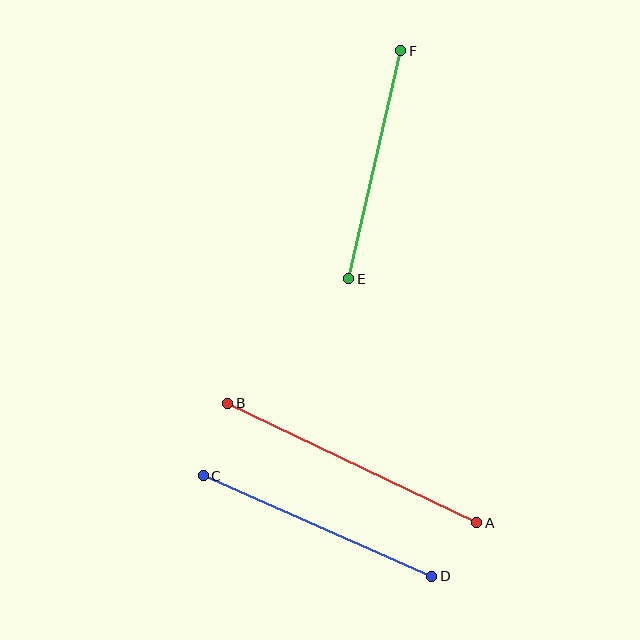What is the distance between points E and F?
The distance is approximately 234 pixels.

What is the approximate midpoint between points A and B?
The midpoint is at approximately (352, 463) pixels.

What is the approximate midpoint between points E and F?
The midpoint is at approximately (375, 165) pixels.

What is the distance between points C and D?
The distance is approximately 250 pixels.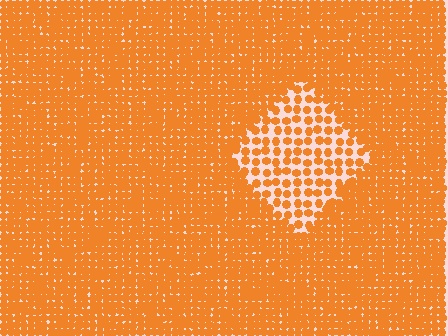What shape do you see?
I see a diamond.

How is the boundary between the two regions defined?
The boundary is defined by a change in element density (approximately 2.3x ratio). All elements are the same color, size, and shape.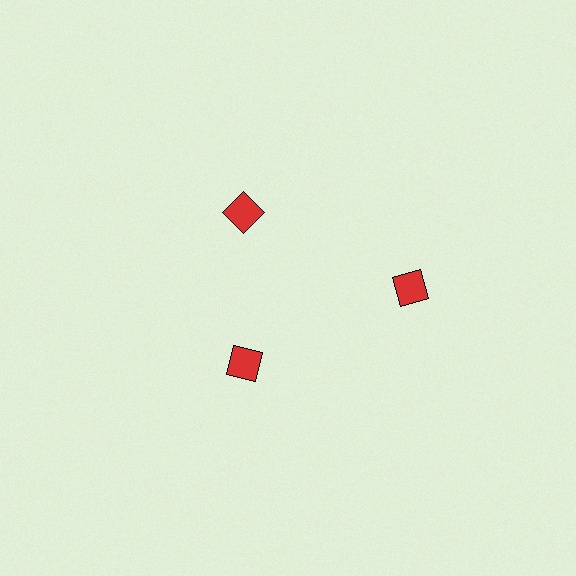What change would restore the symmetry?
The symmetry would be restored by moving it inward, back onto the ring so that all 3 diamonds sit at equal angles and equal distance from the center.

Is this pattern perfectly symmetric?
No. The 3 red diamonds are arranged in a ring, but one element near the 3 o'clock position is pushed outward from the center, breaking the 3-fold rotational symmetry.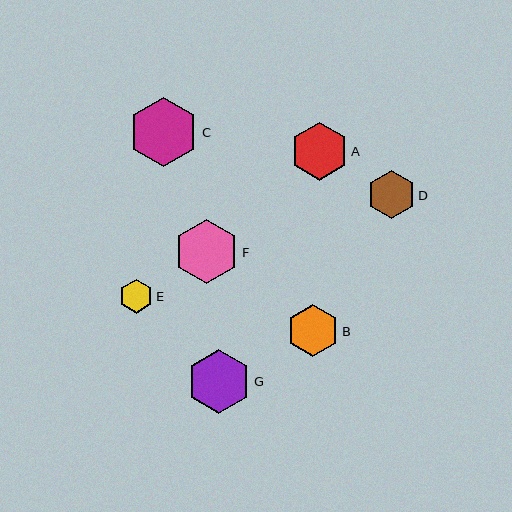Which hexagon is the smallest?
Hexagon E is the smallest with a size of approximately 34 pixels.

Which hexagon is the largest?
Hexagon C is the largest with a size of approximately 70 pixels.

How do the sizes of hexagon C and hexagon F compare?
Hexagon C and hexagon F are approximately the same size.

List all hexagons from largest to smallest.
From largest to smallest: C, F, G, A, B, D, E.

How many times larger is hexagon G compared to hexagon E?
Hexagon G is approximately 1.9 times the size of hexagon E.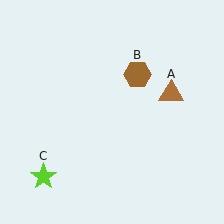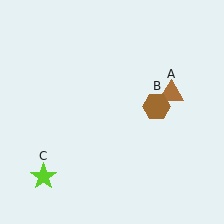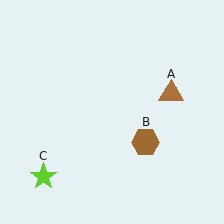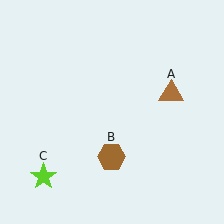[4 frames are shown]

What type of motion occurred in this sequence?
The brown hexagon (object B) rotated clockwise around the center of the scene.